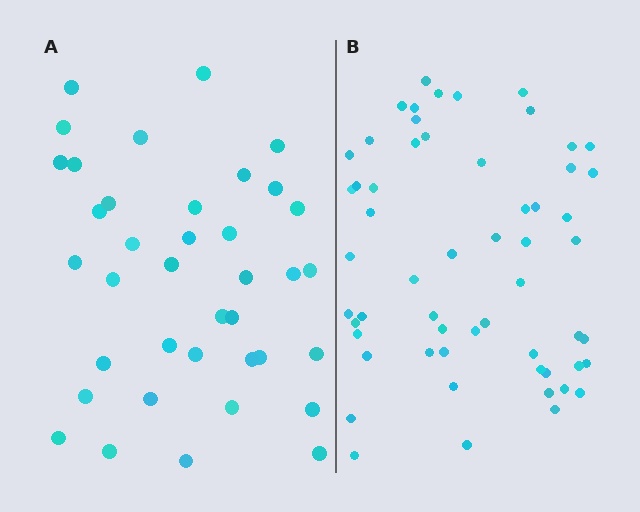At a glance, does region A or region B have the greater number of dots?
Region B (the right region) has more dots.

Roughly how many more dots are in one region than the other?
Region B has approximately 20 more dots than region A.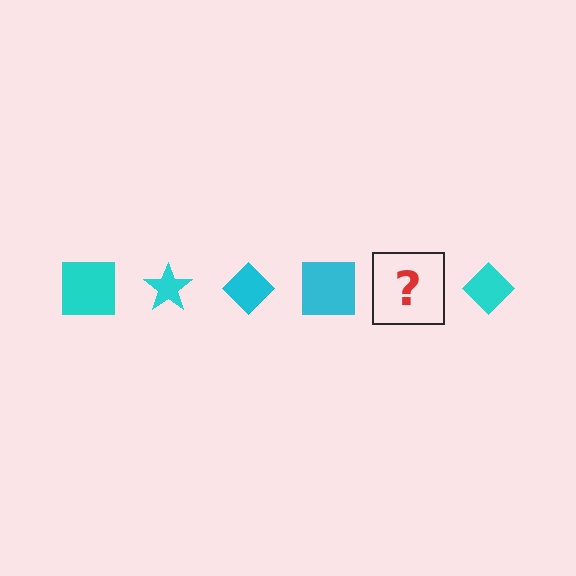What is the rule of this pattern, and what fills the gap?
The rule is that the pattern cycles through square, star, diamond shapes in cyan. The gap should be filled with a cyan star.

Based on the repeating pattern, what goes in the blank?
The blank should be a cyan star.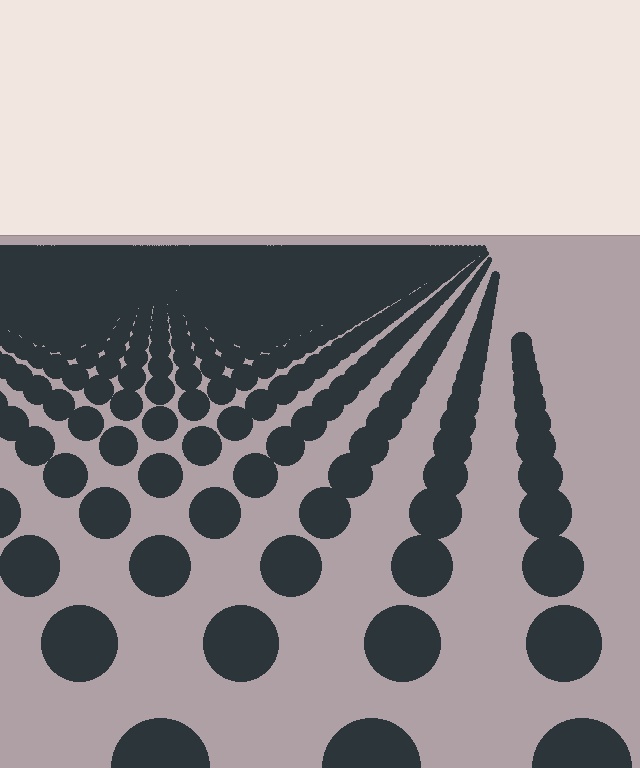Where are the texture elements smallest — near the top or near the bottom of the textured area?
Near the top.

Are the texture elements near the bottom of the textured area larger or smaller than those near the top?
Larger. Near the bottom, elements are closer to the viewer and appear at a bigger on-screen size.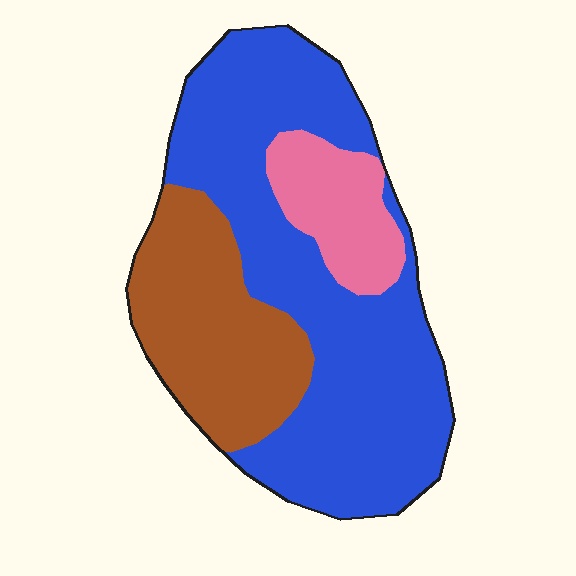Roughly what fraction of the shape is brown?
Brown takes up between a sixth and a third of the shape.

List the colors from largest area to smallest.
From largest to smallest: blue, brown, pink.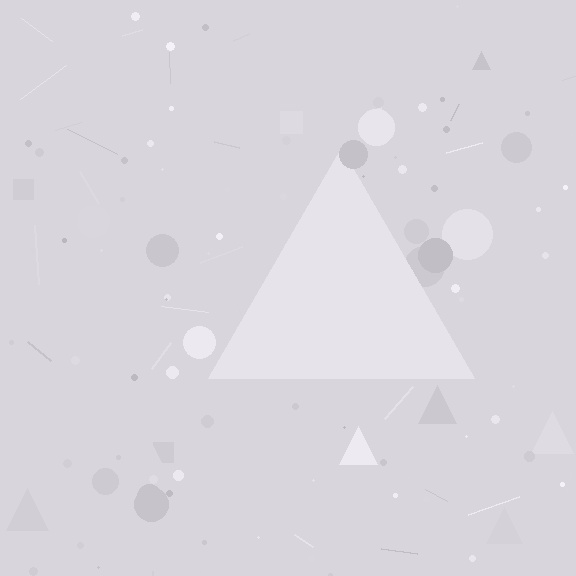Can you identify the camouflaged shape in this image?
The camouflaged shape is a triangle.